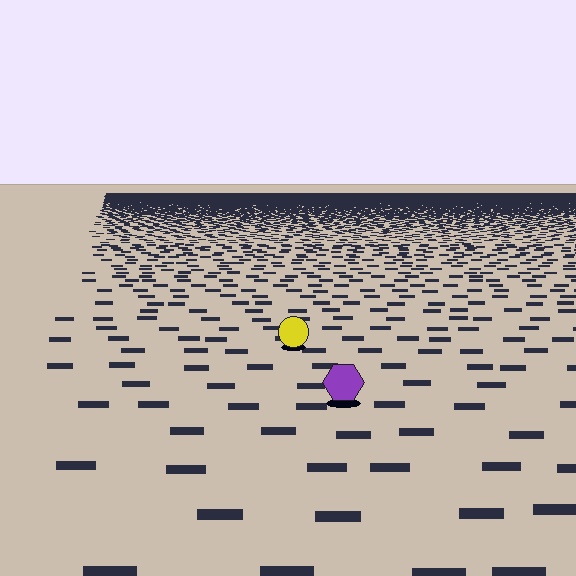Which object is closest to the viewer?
The purple hexagon is closest. The texture marks near it are larger and more spread out.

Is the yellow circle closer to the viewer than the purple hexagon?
No. The purple hexagon is closer — you can tell from the texture gradient: the ground texture is coarser near it.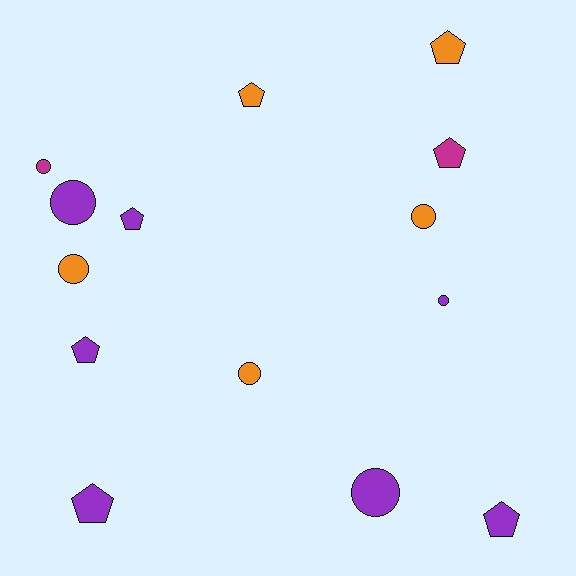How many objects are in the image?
There are 14 objects.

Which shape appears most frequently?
Circle, with 7 objects.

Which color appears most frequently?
Purple, with 7 objects.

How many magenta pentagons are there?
There is 1 magenta pentagon.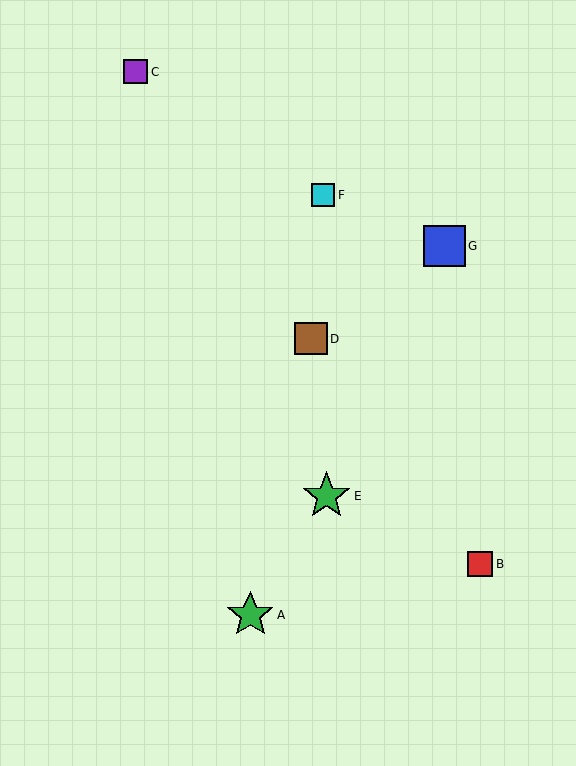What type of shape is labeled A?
Shape A is a green star.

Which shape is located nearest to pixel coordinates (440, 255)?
The blue square (labeled G) at (444, 246) is nearest to that location.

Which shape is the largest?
The green star (labeled E) is the largest.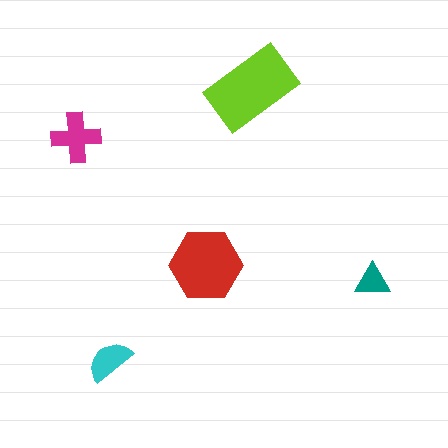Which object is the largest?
The lime rectangle.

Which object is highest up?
The lime rectangle is topmost.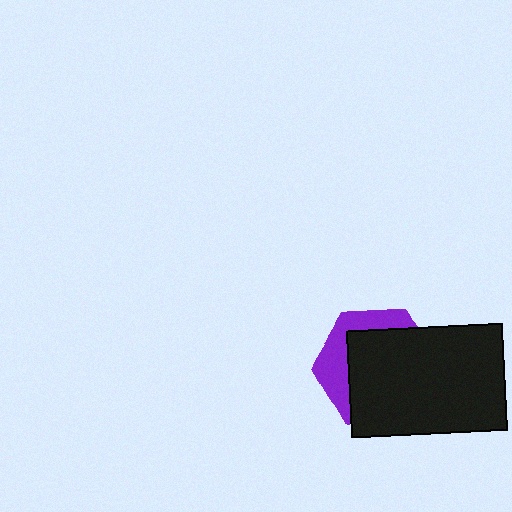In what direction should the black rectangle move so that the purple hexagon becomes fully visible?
The black rectangle should move toward the lower-right. That is the shortest direction to clear the overlap and leave the purple hexagon fully visible.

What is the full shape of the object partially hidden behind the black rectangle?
The partially hidden object is a purple hexagon.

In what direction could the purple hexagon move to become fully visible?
The purple hexagon could move toward the upper-left. That would shift it out from behind the black rectangle entirely.